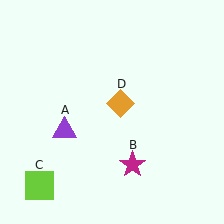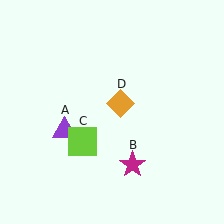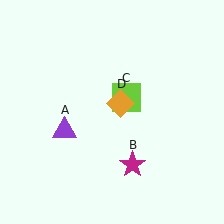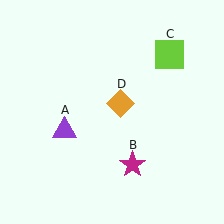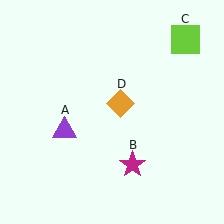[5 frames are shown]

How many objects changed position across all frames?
1 object changed position: lime square (object C).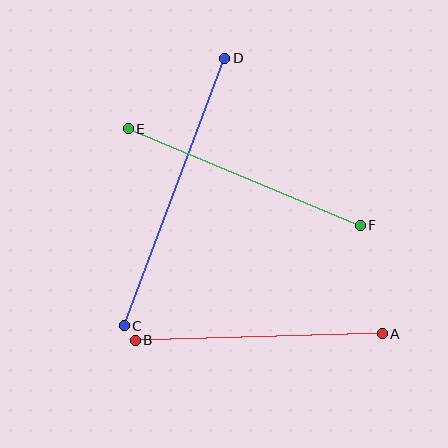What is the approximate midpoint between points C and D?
The midpoint is at approximately (174, 192) pixels.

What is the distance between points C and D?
The distance is approximately 286 pixels.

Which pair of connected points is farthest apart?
Points C and D are farthest apart.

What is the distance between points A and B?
The distance is approximately 247 pixels.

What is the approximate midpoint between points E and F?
The midpoint is at approximately (244, 177) pixels.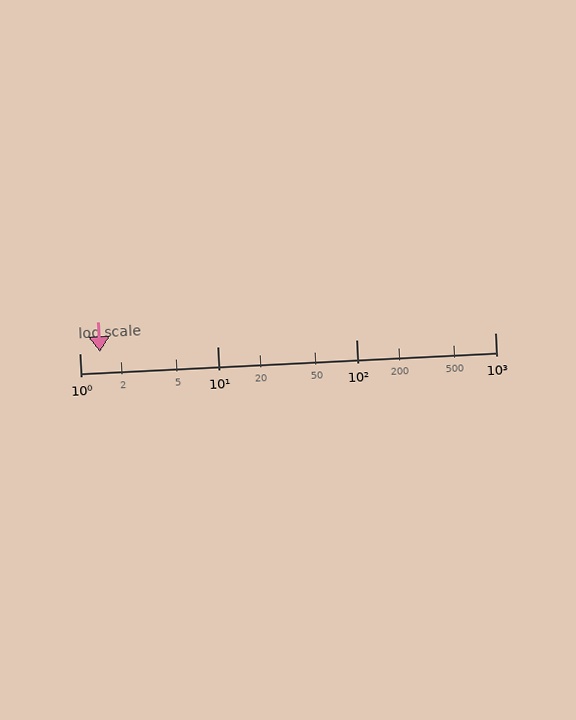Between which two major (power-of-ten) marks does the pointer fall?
The pointer is between 1 and 10.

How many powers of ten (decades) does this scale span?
The scale spans 3 decades, from 1 to 1000.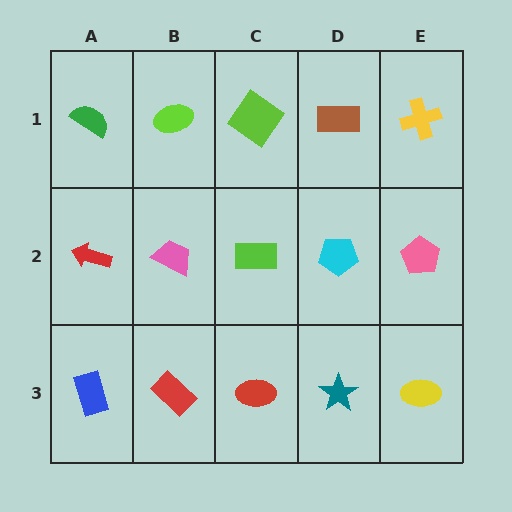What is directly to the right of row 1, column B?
A lime diamond.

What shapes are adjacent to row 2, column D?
A brown rectangle (row 1, column D), a teal star (row 3, column D), a lime rectangle (row 2, column C), a pink pentagon (row 2, column E).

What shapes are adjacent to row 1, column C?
A lime rectangle (row 2, column C), a lime ellipse (row 1, column B), a brown rectangle (row 1, column D).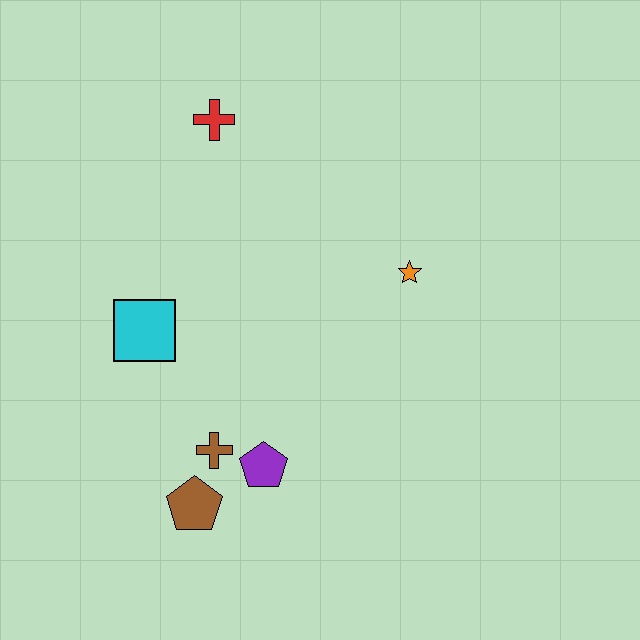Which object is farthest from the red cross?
The brown pentagon is farthest from the red cross.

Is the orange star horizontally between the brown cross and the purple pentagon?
No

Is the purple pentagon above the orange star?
No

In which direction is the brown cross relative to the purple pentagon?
The brown cross is to the left of the purple pentagon.